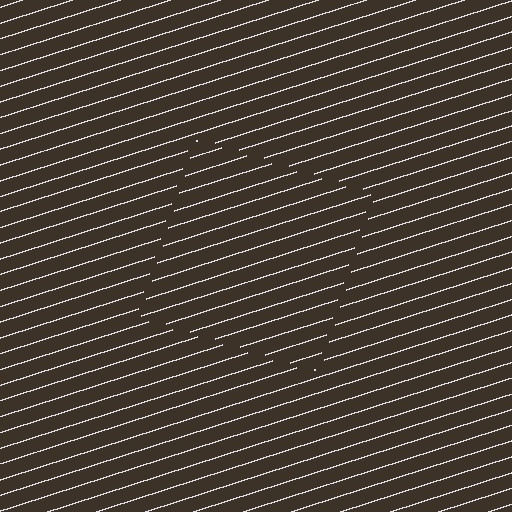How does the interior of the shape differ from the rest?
The interior of the shape contains the same grating, shifted by half a period — the contour is defined by the phase discontinuity where line-ends from the inner and outer gratings abut.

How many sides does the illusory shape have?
4 sides — the line-ends trace a square.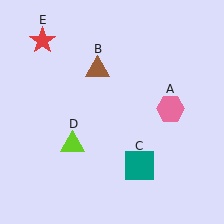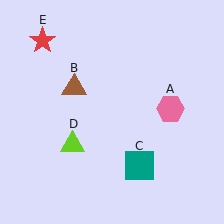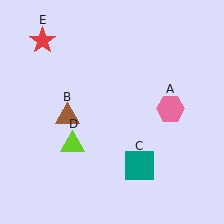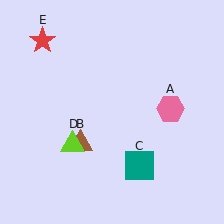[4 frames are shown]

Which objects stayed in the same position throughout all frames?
Pink hexagon (object A) and teal square (object C) and lime triangle (object D) and red star (object E) remained stationary.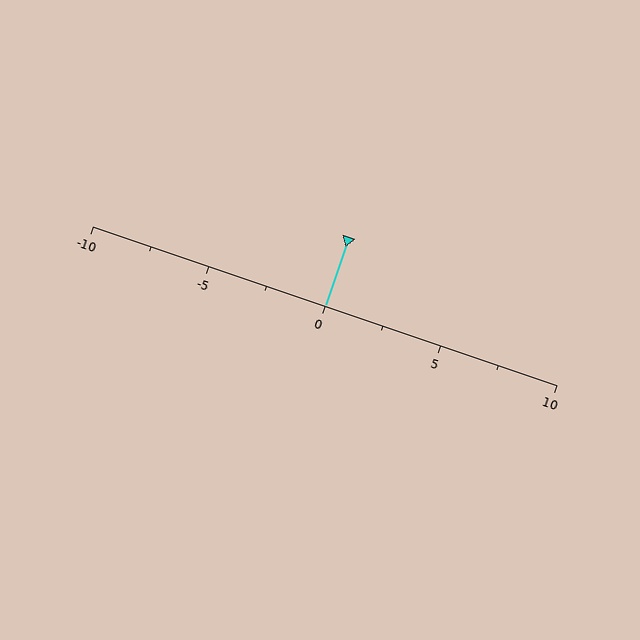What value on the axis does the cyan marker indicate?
The marker indicates approximately 0.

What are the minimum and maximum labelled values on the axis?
The axis runs from -10 to 10.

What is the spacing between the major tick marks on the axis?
The major ticks are spaced 5 apart.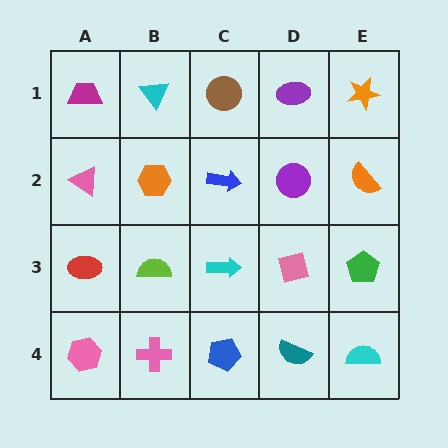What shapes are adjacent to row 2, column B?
A cyan triangle (row 1, column B), a lime semicircle (row 3, column B), a pink triangle (row 2, column A), a blue arrow (row 2, column C).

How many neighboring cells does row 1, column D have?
3.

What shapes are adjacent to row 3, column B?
An orange hexagon (row 2, column B), a pink cross (row 4, column B), a red ellipse (row 3, column A), a cyan arrow (row 3, column C).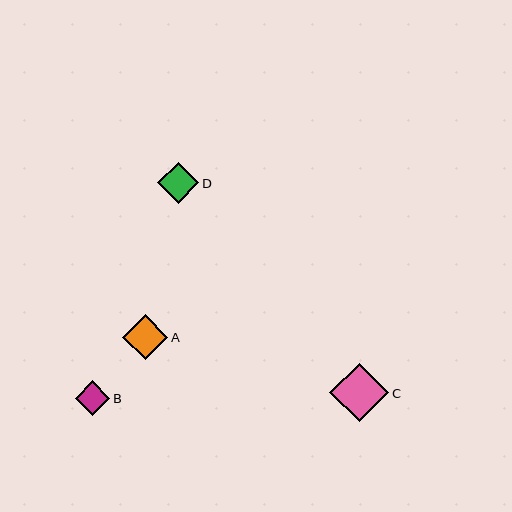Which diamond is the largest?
Diamond C is the largest with a size of approximately 59 pixels.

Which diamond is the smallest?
Diamond B is the smallest with a size of approximately 35 pixels.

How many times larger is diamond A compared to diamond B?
Diamond A is approximately 1.3 times the size of diamond B.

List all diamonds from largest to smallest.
From largest to smallest: C, A, D, B.